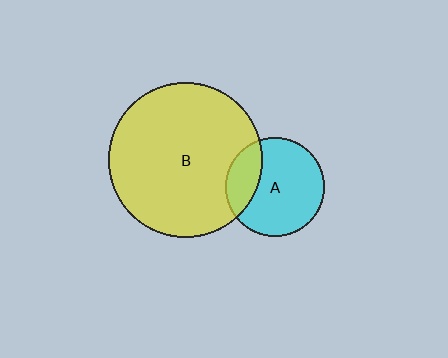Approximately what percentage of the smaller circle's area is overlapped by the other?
Approximately 25%.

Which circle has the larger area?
Circle B (yellow).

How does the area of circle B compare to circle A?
Approximately 2.4 times.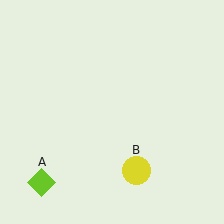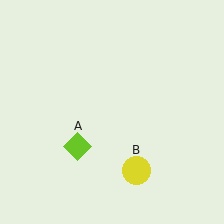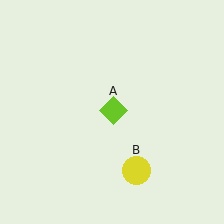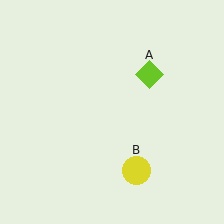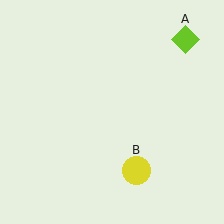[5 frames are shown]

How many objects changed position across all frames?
1 object changed position: lime diamond (object A).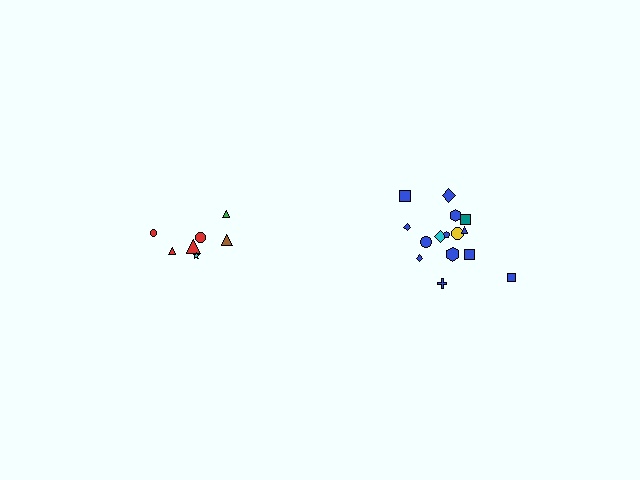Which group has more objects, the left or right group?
The right group.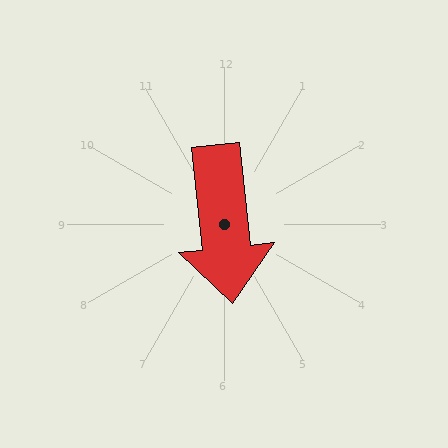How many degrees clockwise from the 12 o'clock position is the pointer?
Approximately 174 degrees.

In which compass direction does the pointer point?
South.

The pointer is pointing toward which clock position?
Roughly 6 o'clock.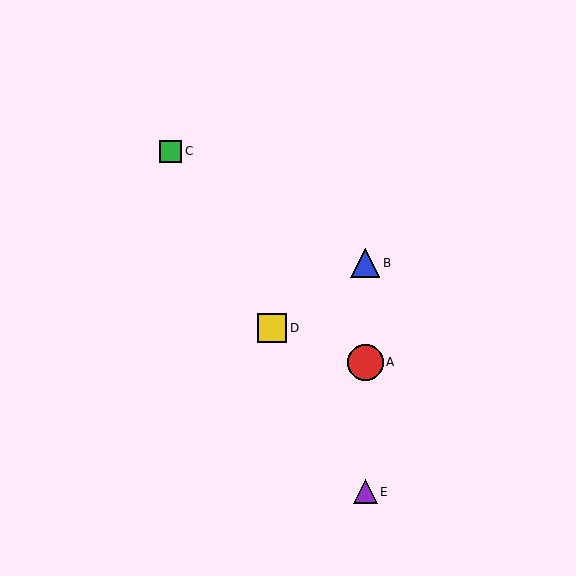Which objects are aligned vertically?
Objects A, B, E are aligned vertically.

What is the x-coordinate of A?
Object A is at x≈365.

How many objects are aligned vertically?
3 objects (A, B, E) are aligned vertically.